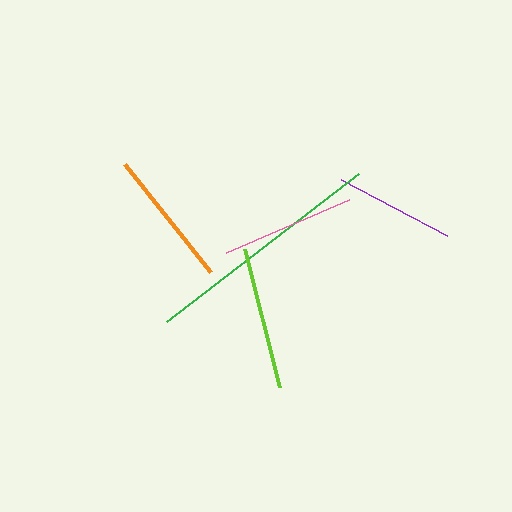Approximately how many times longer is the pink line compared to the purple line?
The pink line is approximately 1.1 times the length of the purple line.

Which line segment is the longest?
The green line is the longest at approximately 242 pixels.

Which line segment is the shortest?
The purple line is the shortest at approximately 120 pixels.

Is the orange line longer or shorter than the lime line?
The lime line is longer than the orange line.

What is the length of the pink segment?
The pink segment is approximately 133 pixels long.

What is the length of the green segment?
The green segment is approximately 242 pixels long.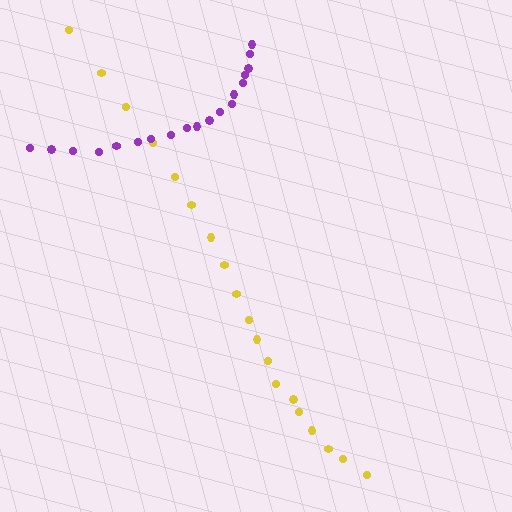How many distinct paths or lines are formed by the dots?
There are 2 distinct paths.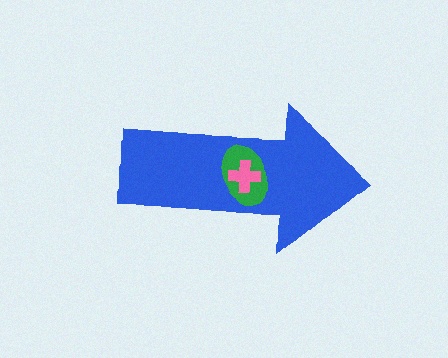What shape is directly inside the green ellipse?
The pink cross.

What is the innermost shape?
The pink cross.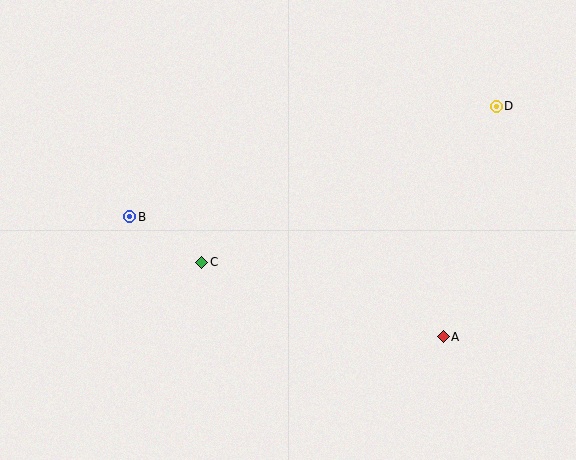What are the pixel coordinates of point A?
Point A is at (443, 337).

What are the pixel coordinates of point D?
Point D is at (496, 106).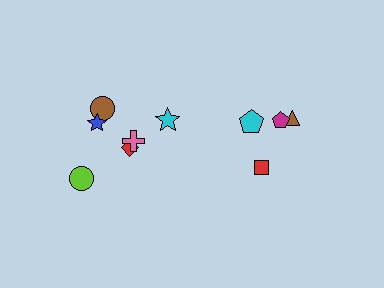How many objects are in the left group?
There are 6 objects.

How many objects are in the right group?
There are 4 objects.